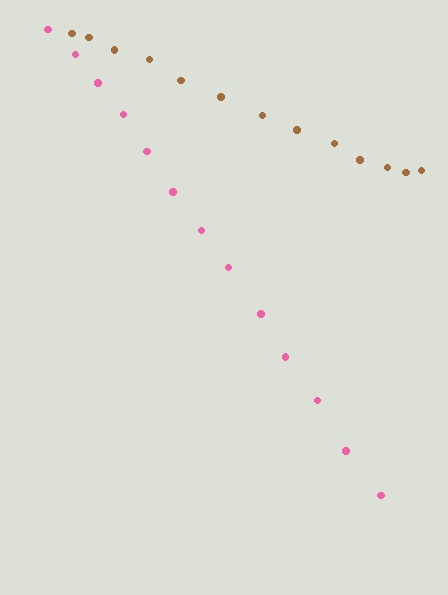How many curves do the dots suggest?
There are 2 distinct paths.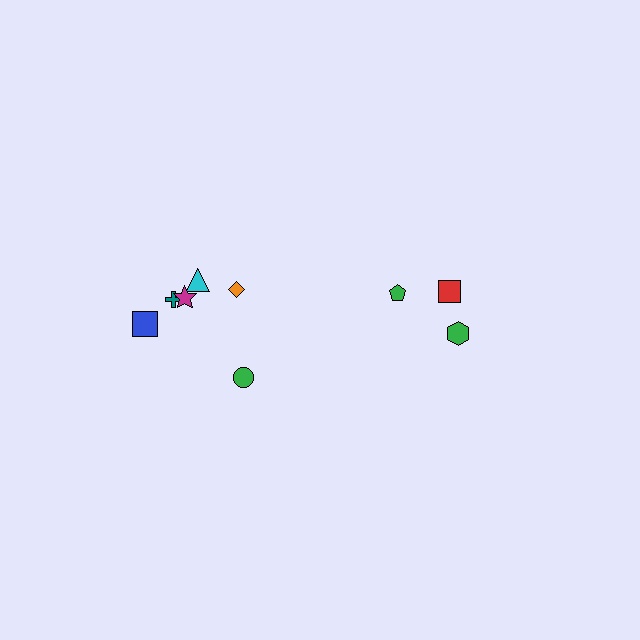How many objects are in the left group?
There are 6 objects.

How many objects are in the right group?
There are 3 objects.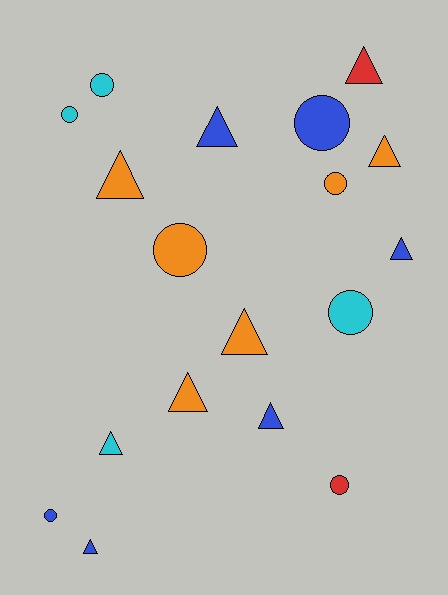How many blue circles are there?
There are 2 blue circles.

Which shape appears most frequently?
Triangle, with 10 objects.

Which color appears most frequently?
Blue, with 6 objects.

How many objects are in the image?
There are 18 objects.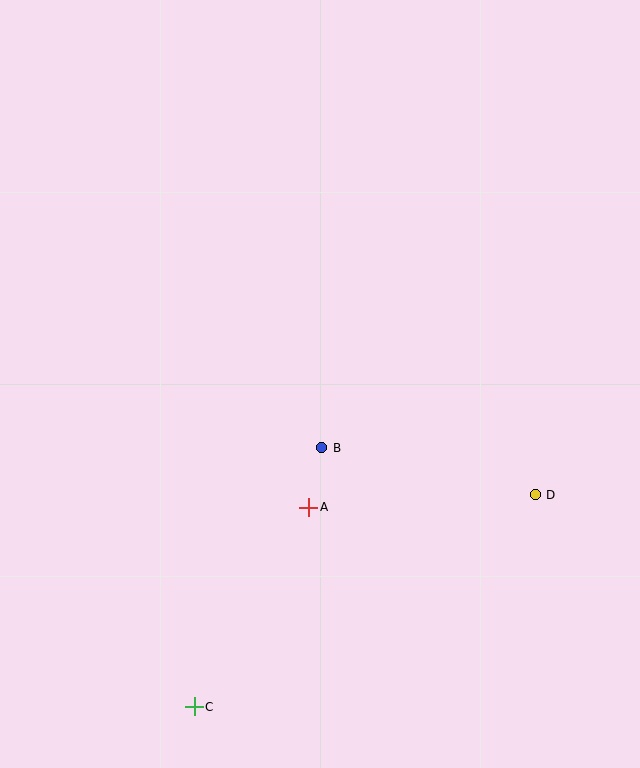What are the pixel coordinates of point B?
Point B is at (322, 448).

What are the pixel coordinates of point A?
Point A is at (309, 507).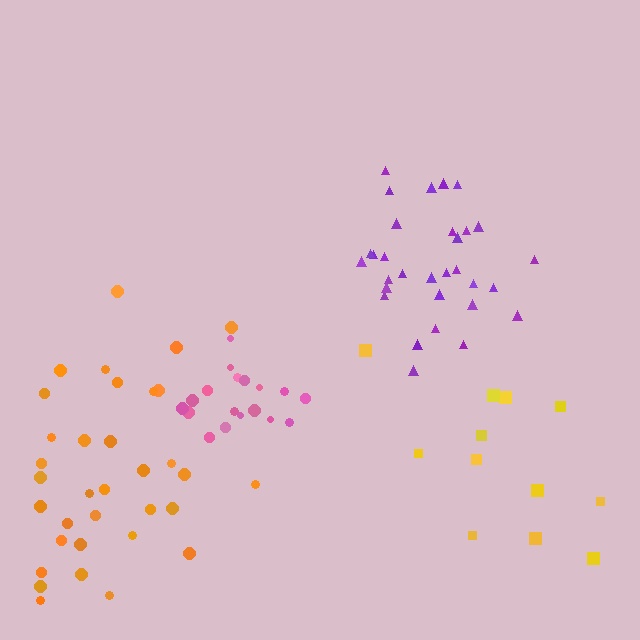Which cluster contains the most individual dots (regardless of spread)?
Orange (34).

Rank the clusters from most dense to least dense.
pink, purple, orange, yellow.